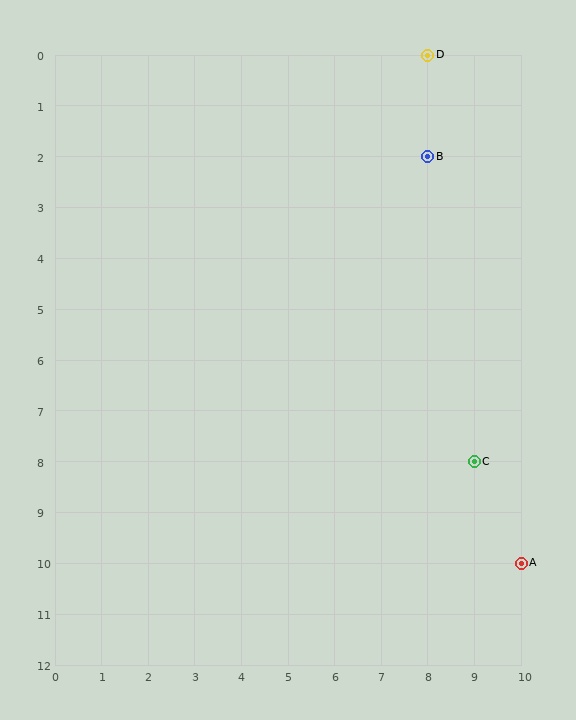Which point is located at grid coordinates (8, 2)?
Point B is at (8, 2).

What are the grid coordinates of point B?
Point B is at grid coordinates (8, 2).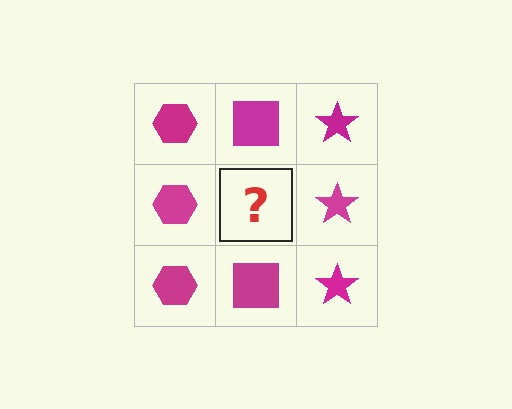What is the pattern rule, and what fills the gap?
The rule is that each column has a consistent shape. The gap should be filled with a magenta square.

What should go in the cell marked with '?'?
The missing cell should contain a magenta square.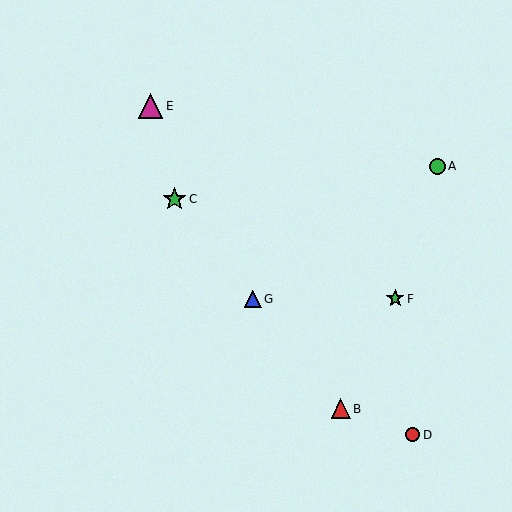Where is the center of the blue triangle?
The center of the blue triangle is at (253, 299).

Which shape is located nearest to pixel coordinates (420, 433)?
The red circle (labeled D) at (412, 435) is nearest to that location.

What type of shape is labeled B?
Shape B is a red triangle.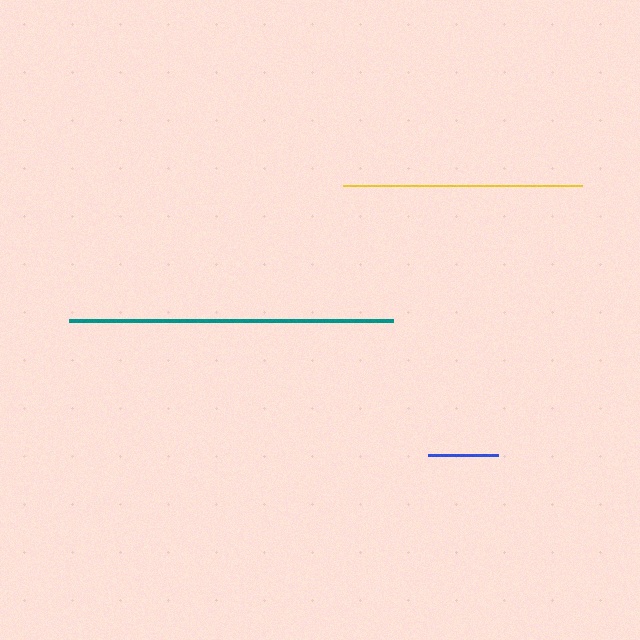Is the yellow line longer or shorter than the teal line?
The teal line is longer than the yellow line.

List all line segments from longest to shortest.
From longest to shortest: teal, yellow, blue.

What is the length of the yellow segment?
The yellow segment is approximately 239 pixels long.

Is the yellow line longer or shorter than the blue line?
The yellow line is longer than the blue line.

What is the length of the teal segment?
The teal segment is approximately 325 pixels long.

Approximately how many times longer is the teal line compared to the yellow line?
The teal line is approximately 1.4 times the length of the yellow line.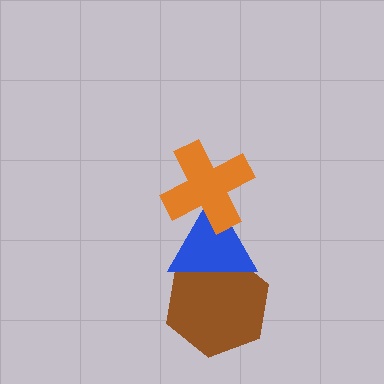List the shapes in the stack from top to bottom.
From top to bottom: the orange cross, the blue triangle, the brown hexagon.